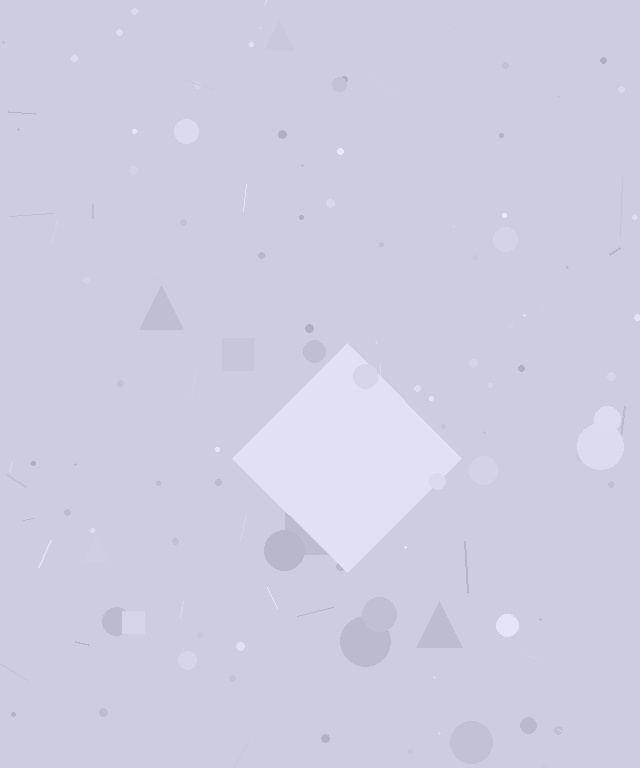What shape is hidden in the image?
A diamond is hidden in the image.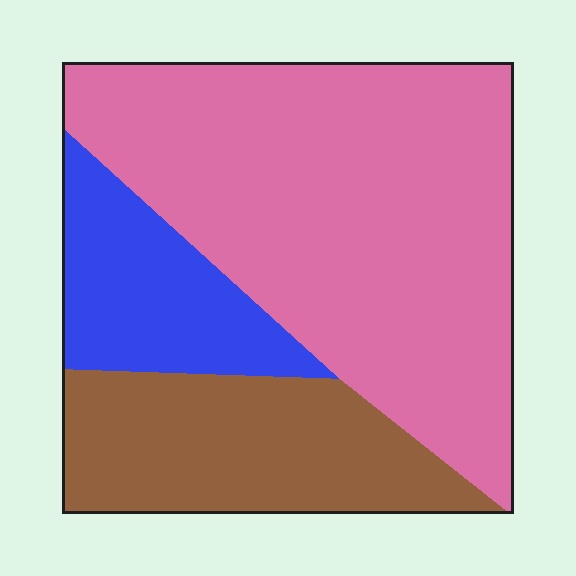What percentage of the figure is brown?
Brown takes up about one quarter (1/4) of the figure.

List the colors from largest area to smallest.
From largest to smallest: pink, brown, blue.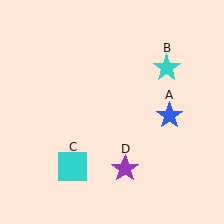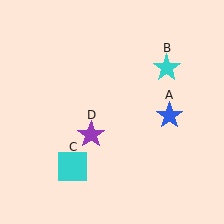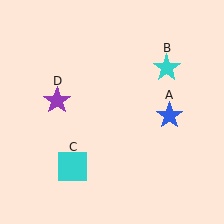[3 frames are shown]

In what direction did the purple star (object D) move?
The purple star (object D) moved up and to the left.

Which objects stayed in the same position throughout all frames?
Blue star (object A) and cyan star (object B) and cyan square (object C) remained stationary.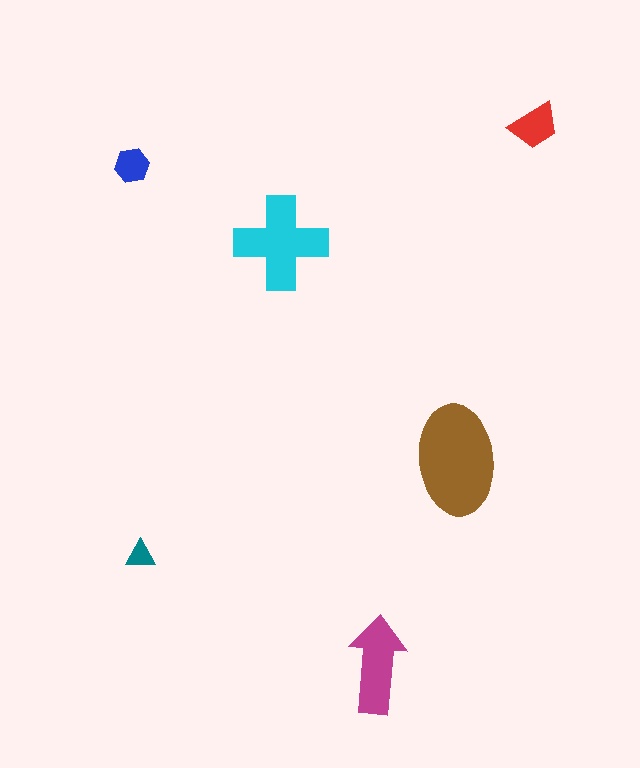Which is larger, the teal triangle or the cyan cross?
The cyan cross.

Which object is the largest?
The brown ellipse.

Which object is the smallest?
The teal triangle.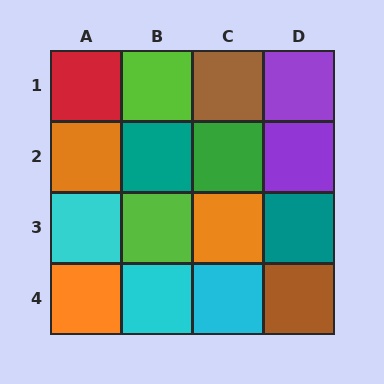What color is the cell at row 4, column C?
Cyan.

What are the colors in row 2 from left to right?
Orange, teal, green, purple.